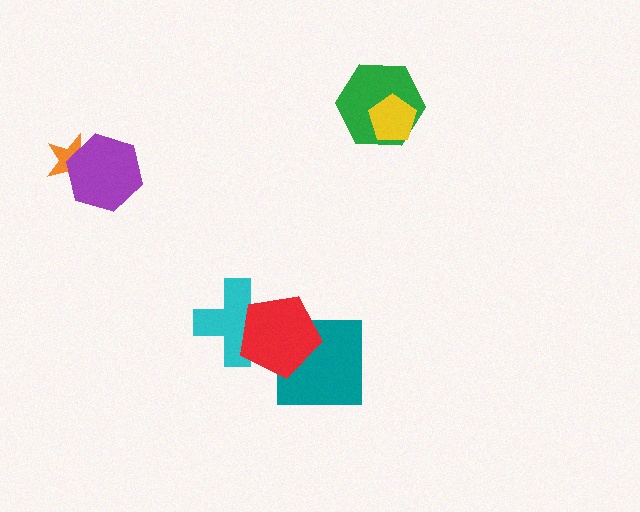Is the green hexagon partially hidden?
Yes, it is partially covered by another shape.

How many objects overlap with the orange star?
1 object overlaps with the orange star.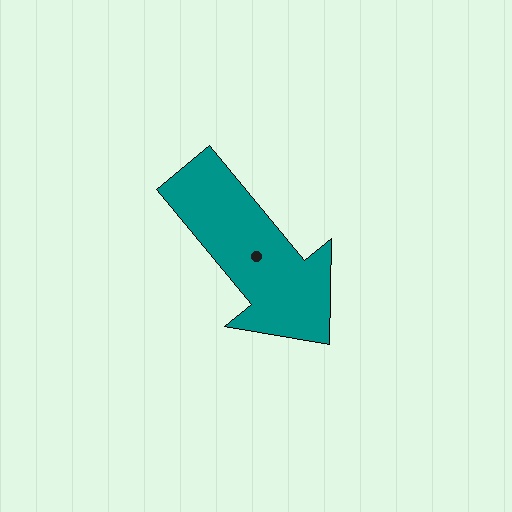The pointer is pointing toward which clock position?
Roughly 5 o'clock.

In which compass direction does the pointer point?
Southeast.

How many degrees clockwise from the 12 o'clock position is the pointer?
Approximately 140 degrees.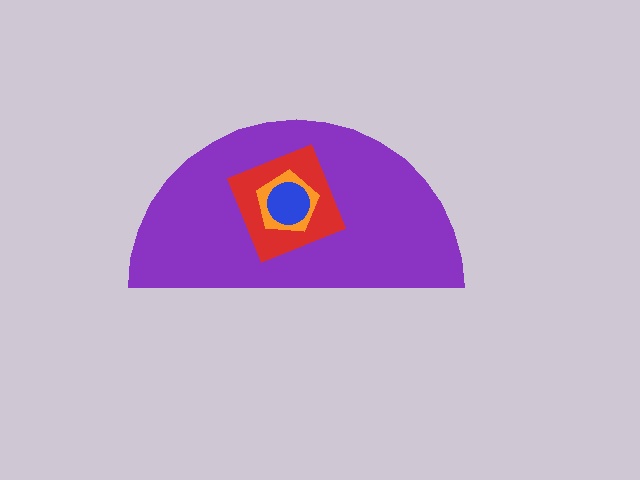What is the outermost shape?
The purple semicircle.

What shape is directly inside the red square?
The orange pentagon.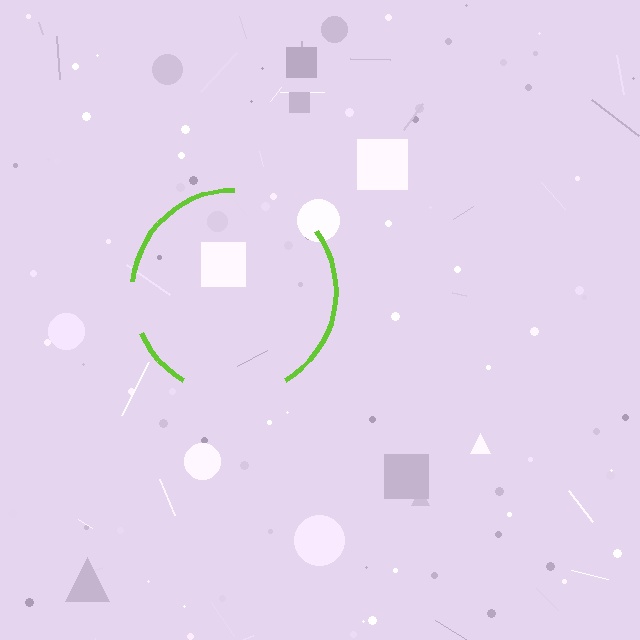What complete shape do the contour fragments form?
The contour fragments form a circle.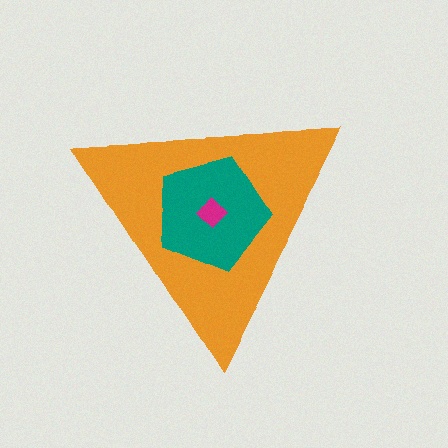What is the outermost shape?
The orange triangle.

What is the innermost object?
The magenta diamond.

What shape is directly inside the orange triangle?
The teal pentagon.